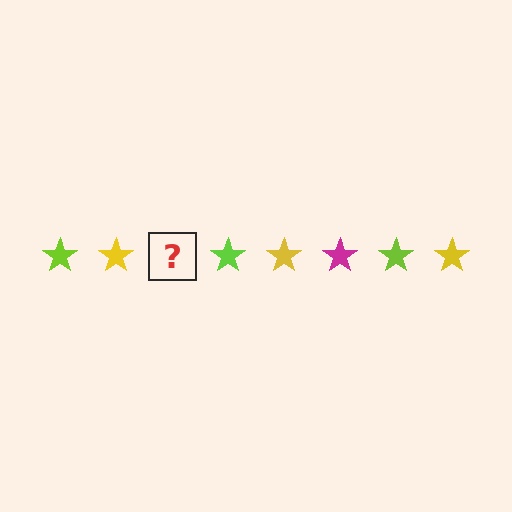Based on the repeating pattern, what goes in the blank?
The blank should be a magenta star.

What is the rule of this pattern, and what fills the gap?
The rule is that the pattern cycles through lime, yellow, magenta stars. The gap should be filled with a magenta star.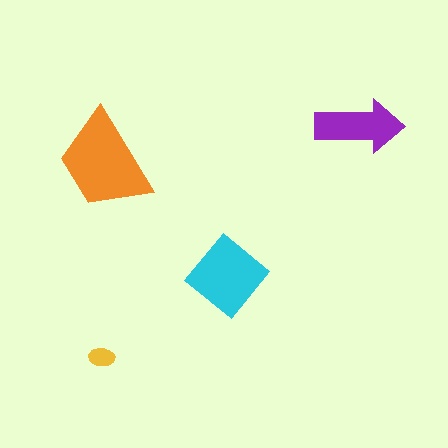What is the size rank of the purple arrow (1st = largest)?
3rd.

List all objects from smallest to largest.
The yellow ellipse, the purple arrow, the cyan diamond, the orange trapezoid.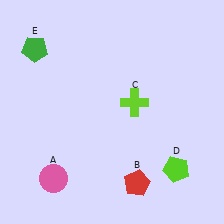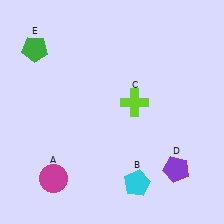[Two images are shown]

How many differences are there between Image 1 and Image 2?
There are 3 differences between the two images.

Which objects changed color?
A changed from pink to magenta. B changed from red to cyan. D changed from lime to purple.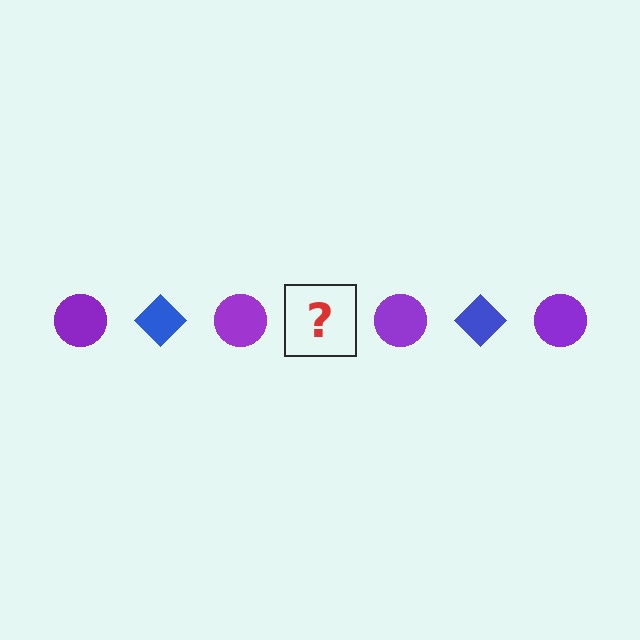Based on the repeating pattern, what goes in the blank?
The blank should be a blue diamond.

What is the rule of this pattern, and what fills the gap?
The rule is that the pattern alternates between purple circle and blue diamond. The gap should be filled with a blue diamond.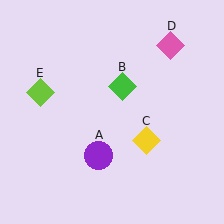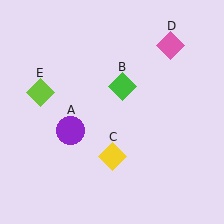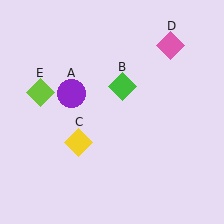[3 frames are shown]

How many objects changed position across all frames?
2 objects changed position: purple circle (object A), yellow diamond (object C).